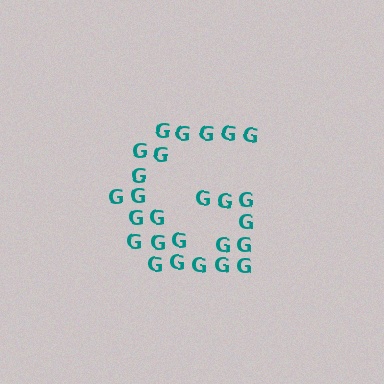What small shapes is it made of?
It is made of small letter G's.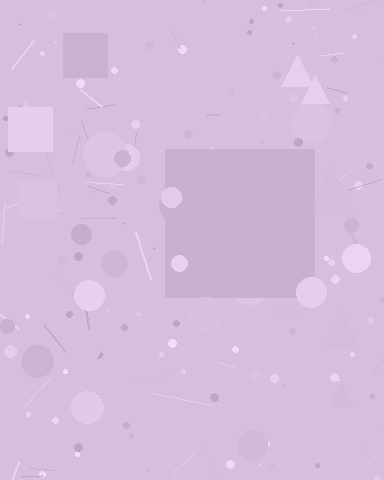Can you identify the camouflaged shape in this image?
The camouflaged shape is a square.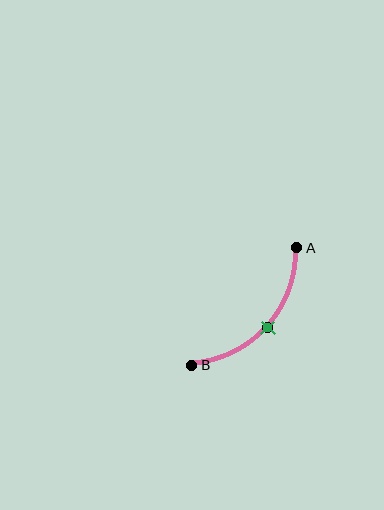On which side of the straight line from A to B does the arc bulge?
The arc bulges below and to the right of the straight line connecting A and B.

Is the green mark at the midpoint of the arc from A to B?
Yes. The green mark lies on the arc at equal arc-length from both A and B — it is the arc midpoint.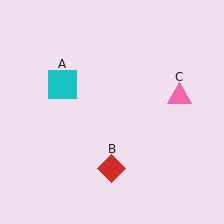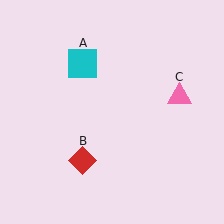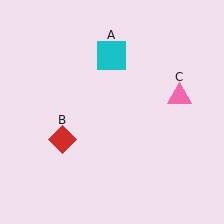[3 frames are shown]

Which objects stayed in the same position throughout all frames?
Pink triangle (object C) remained stationary.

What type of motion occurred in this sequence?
The cyan square (object A), red diamond (object B) rotated clockwise around the center of the scene.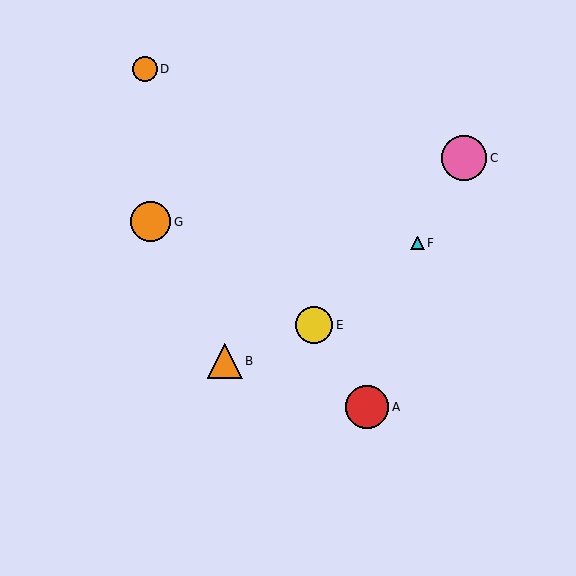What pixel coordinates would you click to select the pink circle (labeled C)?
Click at (464, 158) to select the pink circle C.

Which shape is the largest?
The pink circle (labeled C) is the largest.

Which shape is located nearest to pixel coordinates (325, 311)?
The yellow circle (labeled E) at (314, 325) is nearest to that location.